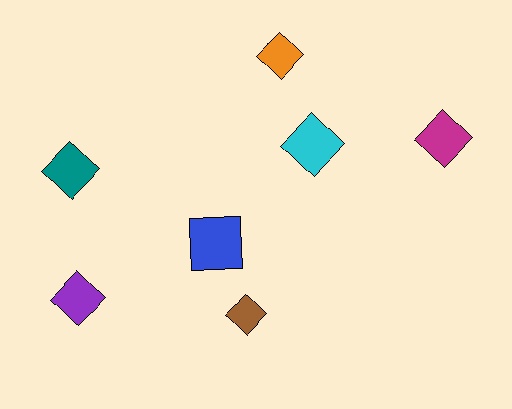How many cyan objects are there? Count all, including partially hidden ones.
There is 1 cyan object.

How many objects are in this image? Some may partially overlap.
There are 7 objects.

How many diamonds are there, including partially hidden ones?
There are 6 diamonds.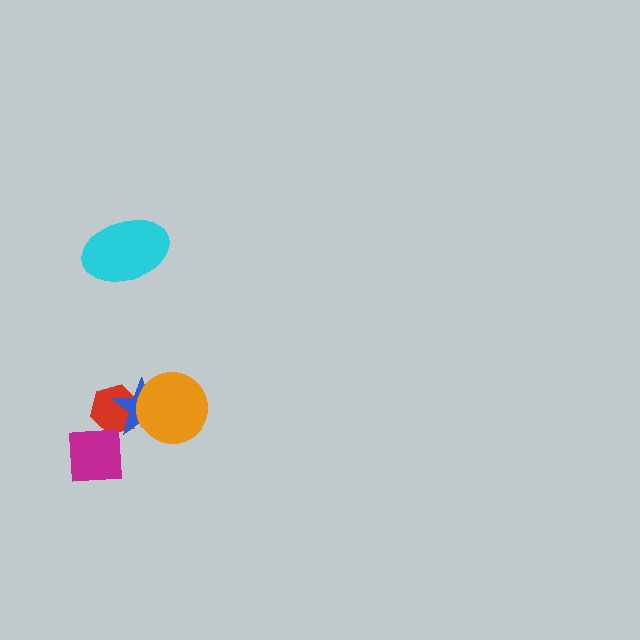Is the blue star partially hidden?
Yes, it is partially covered by another shape.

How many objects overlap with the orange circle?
1 object overlaps with the orange circle.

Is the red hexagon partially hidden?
Yes, it is partially covered by another shape.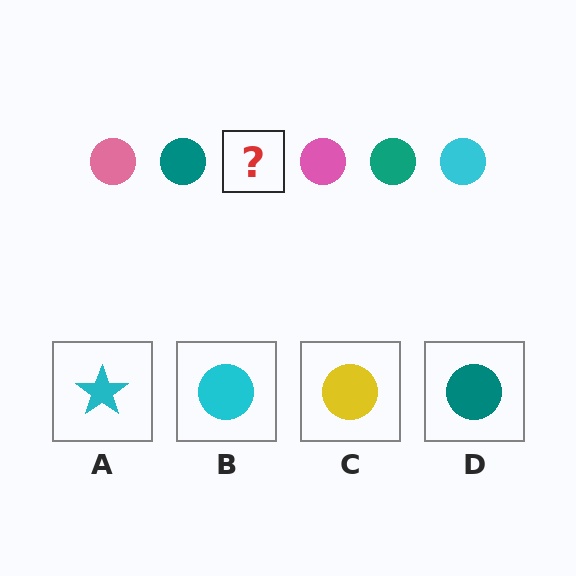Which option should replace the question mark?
Option B.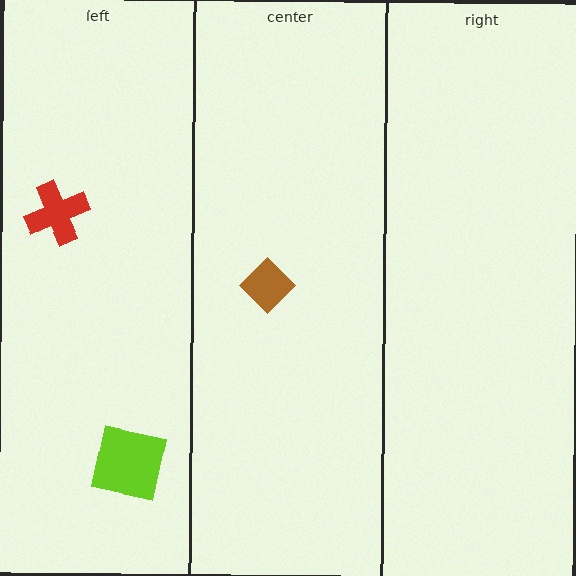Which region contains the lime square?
The left region.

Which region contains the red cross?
The left region.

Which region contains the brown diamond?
The center region.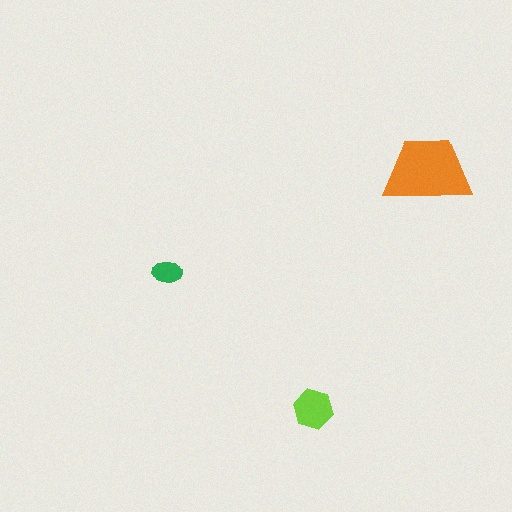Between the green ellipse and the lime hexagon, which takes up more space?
The lime hexagon.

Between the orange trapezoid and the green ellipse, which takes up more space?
The orange trapezoid.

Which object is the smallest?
The green ellipse.